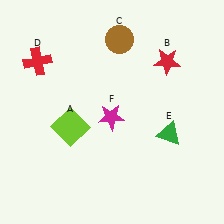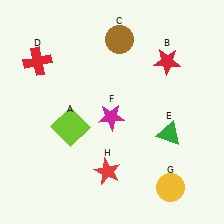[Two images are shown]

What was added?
A yellow circle (G), a red star (H) were added in Image 2.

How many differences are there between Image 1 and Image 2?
There are 2 differences between the two images.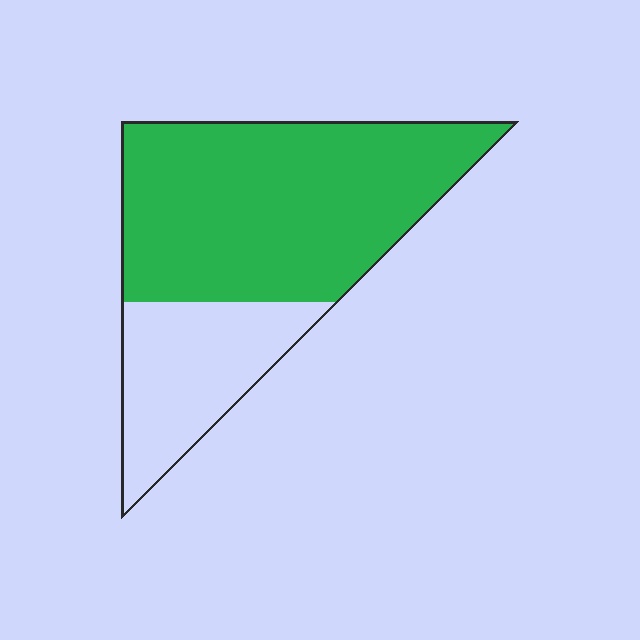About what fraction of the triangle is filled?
About two thirds (2/3).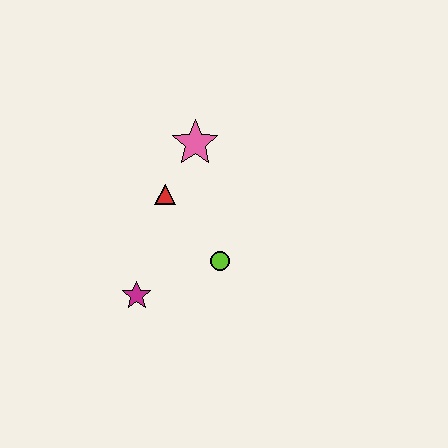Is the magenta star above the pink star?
No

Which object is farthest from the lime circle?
The pink star is farthest from the lime circle.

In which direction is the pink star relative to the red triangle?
The pink star is above the red triangle.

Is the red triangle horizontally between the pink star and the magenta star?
Yes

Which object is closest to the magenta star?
The lime circle is closest to the magenta star.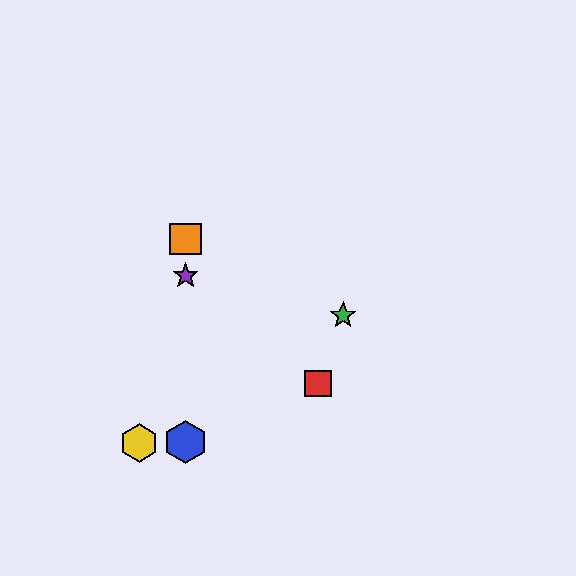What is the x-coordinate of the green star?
The green star is at x≈343.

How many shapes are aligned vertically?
3 shapes (the blue hexagon, the purple star, the orange square) are aligned vertically.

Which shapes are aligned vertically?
The blue hexagon, the purple star, the orange square are aligned vertically.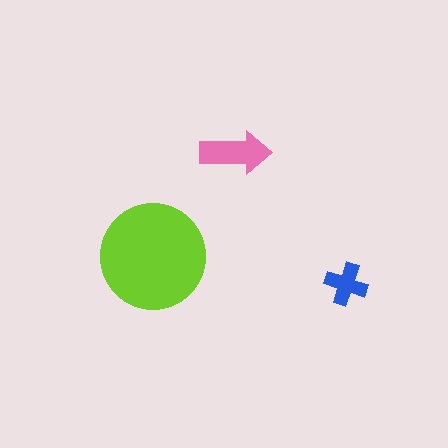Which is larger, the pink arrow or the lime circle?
The lime circle.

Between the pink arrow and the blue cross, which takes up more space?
The pink arrow.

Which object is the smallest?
The blue cross.